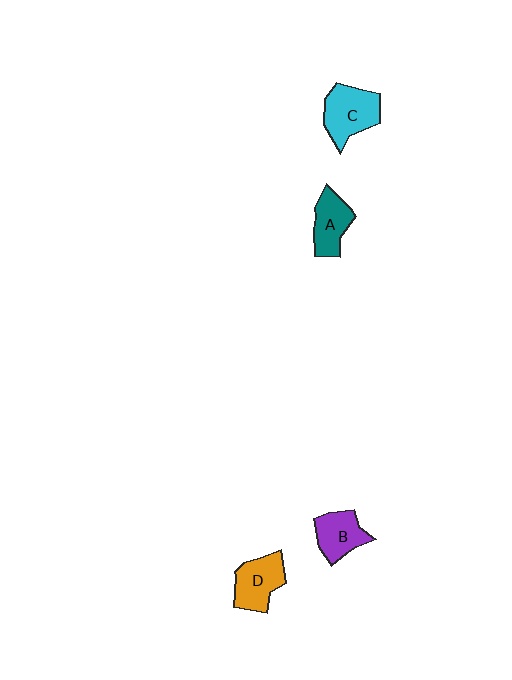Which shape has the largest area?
Shape C (cyan).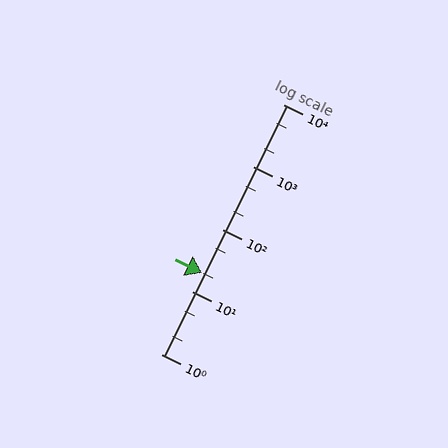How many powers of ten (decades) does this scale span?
The scale spans 4 decades, from 1 to 10000.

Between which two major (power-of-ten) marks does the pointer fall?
The pointer is between 10 and 100.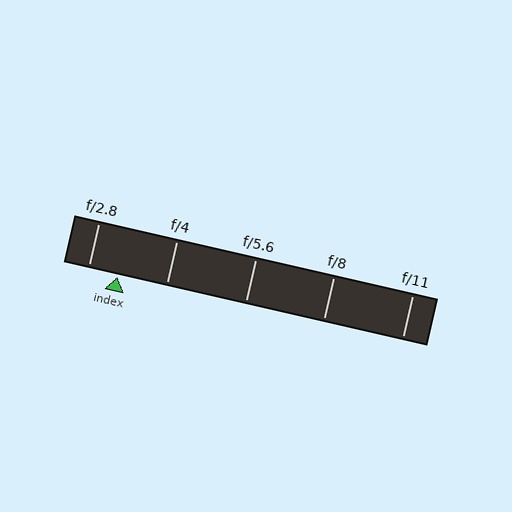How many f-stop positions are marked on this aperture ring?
There are 5 f-stop positions marked.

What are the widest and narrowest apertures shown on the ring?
The widest aperture shown is f/2.8 and the narrowest is f/11.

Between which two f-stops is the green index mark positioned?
The index mark is between f/2.8 and f/4.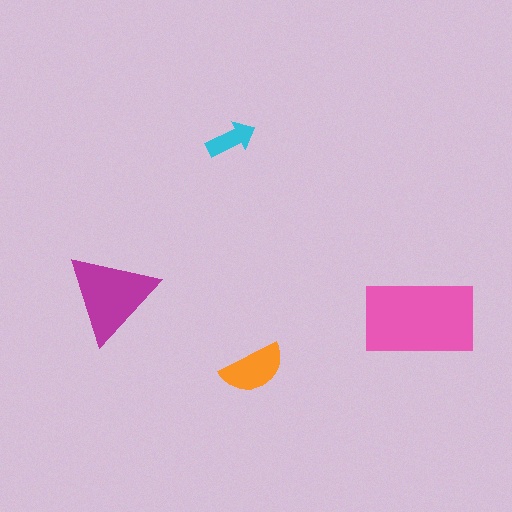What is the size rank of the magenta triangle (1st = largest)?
2nd.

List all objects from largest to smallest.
The pink rectangle, the magenta triangle, the orange semicircle, the cyan arrow.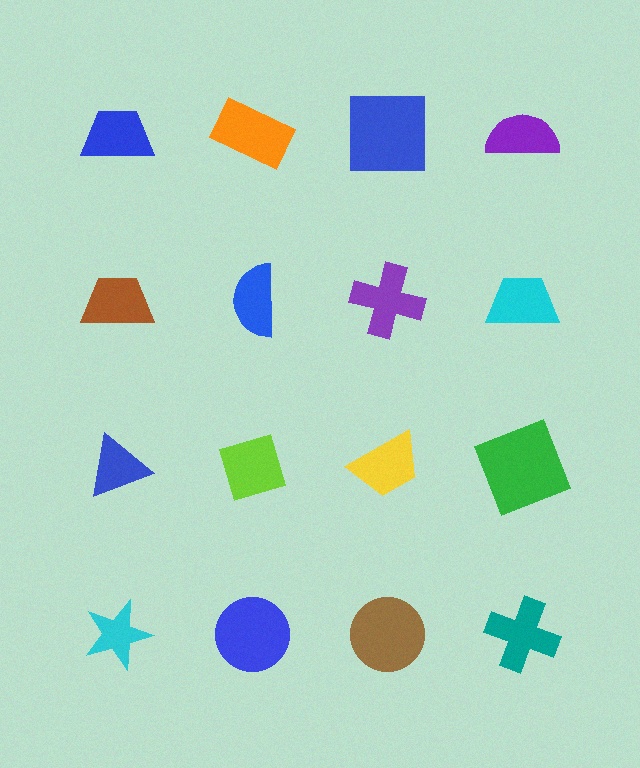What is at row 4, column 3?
A brown circle.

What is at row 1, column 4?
A purple semicircle.